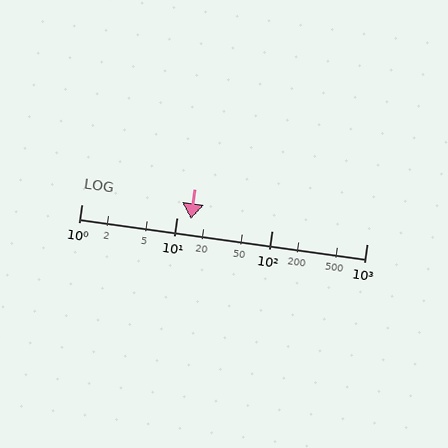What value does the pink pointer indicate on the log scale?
The pointer indicates approximately 14.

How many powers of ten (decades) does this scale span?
The scale spans 3 decades, from 1 to 1000.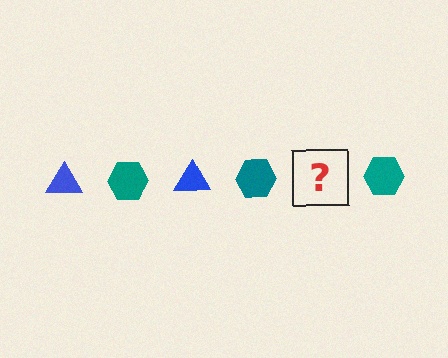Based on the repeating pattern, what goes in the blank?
The blank should be a blue triangle.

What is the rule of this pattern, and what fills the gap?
The rule is that the pattern alternates between blue triangle and teal hexagon. The gap should be filled with a blue triangle.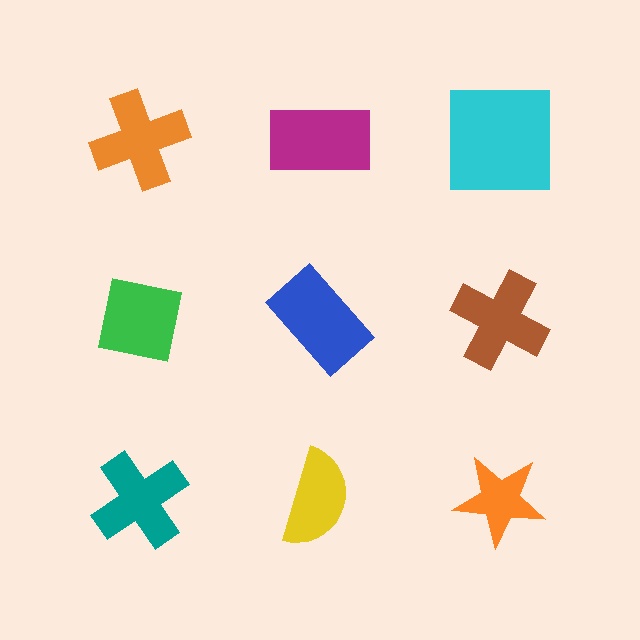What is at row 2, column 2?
A blue rectangle.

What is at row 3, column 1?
A teal cross.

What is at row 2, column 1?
A green square.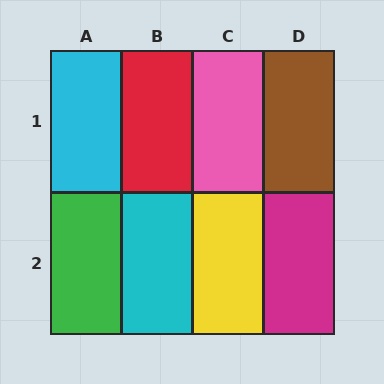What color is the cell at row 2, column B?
Cyan.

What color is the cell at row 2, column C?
Yellow.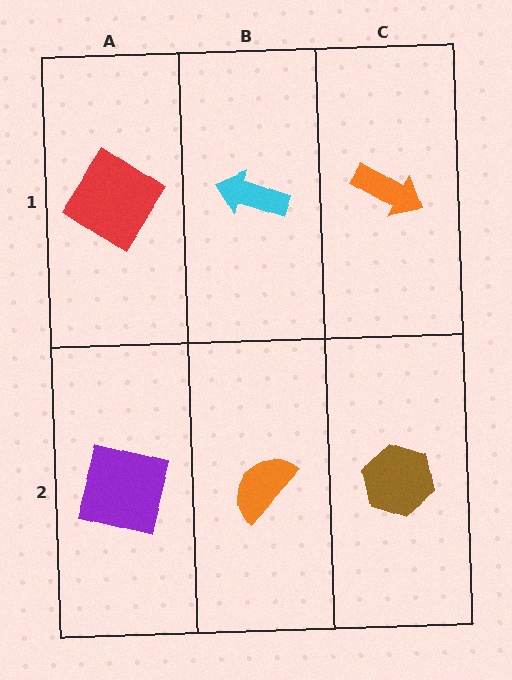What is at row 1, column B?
A cyan arrow.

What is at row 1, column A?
A red diamond.